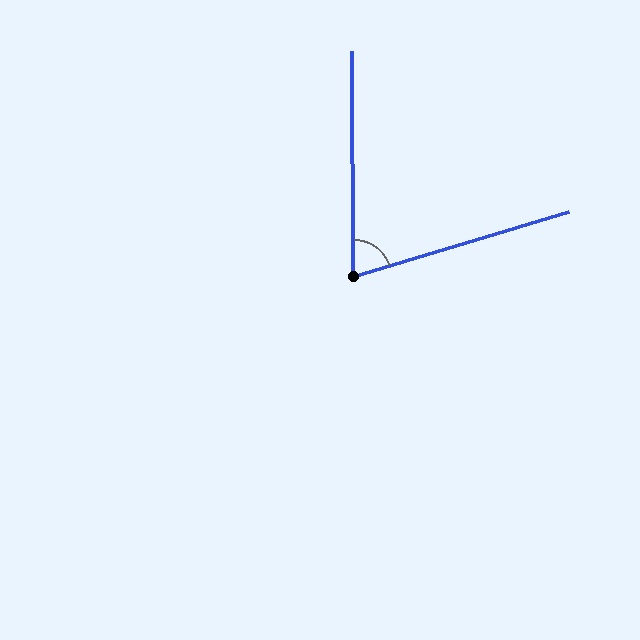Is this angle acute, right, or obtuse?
It is acute.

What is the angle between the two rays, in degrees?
Approximately 74 degrees.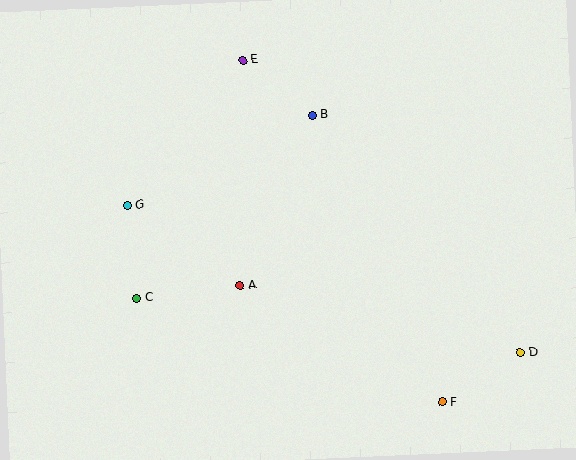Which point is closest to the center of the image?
Point A at (240, 286) is closest to the center.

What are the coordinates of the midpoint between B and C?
The midpoint between B and C is at (224, 207).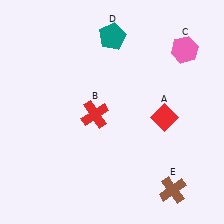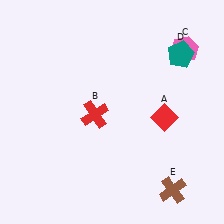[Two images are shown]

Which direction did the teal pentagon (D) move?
The teal pentagon (D) moved right.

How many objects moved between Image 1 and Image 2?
1 object moved between the two images.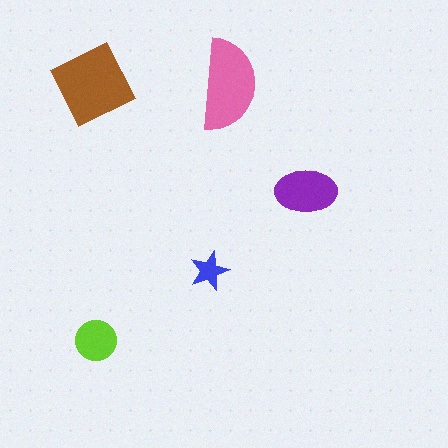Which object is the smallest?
The blue star.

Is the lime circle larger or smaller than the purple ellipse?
Smaller.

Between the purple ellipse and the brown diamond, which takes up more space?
The brown diamond.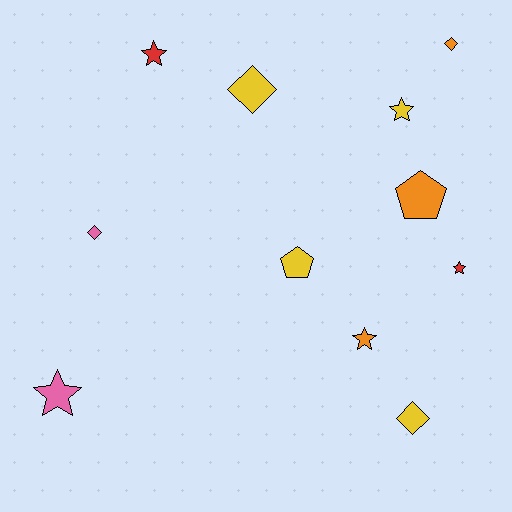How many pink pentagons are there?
There are no pink pentagons.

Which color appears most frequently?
Yellow, with 4 objects.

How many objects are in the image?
There are 11 objects.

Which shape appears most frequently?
Star, with 5 objects.